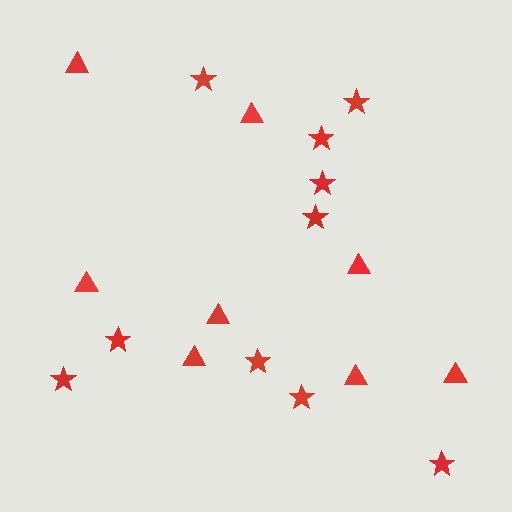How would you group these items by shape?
There are 2 groups: one group of stars (10) and one group of triangles (8).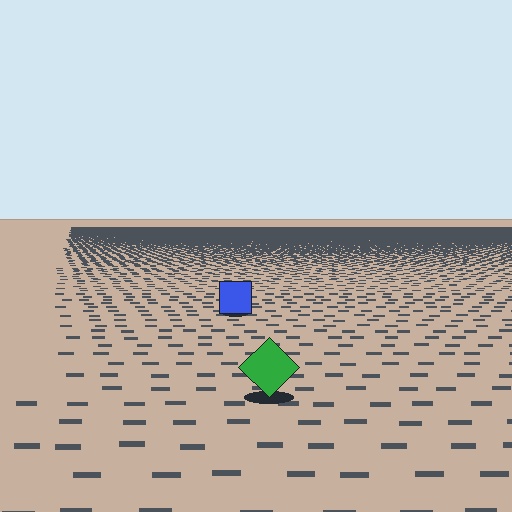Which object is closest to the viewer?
The green diamond is closest. The texture marks near it are larger and more spread out.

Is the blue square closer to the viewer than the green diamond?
No. The green diamond is closer — you can tell from the texture gradient: the ground texture is coarser near it.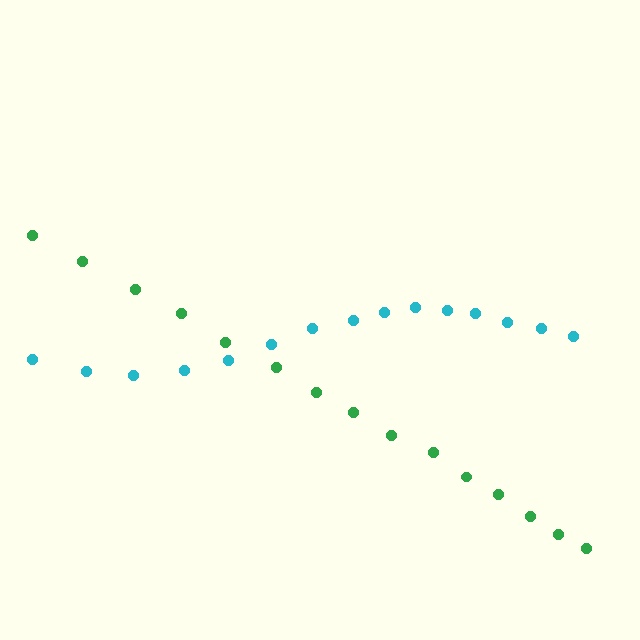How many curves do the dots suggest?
There are 2 distinct paths.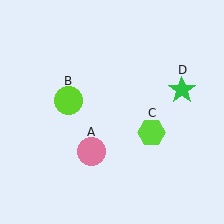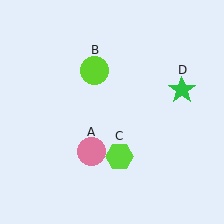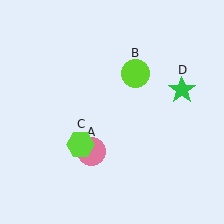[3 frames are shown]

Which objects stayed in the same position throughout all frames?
Pink circle (object A) and green star (object D) remained stationary.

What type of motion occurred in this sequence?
The lime circle (object B), lime hexagon (object C) rotated clockwise around the center of the scene.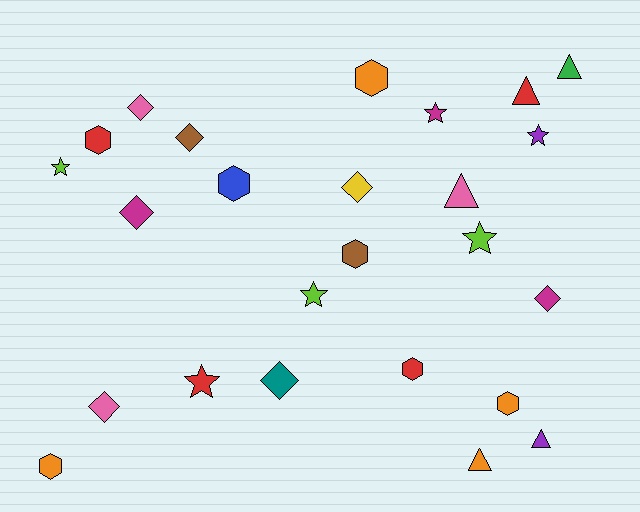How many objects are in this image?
There are 25 objects.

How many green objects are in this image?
There is 1 green object.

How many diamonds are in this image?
There are 7 diamonds.